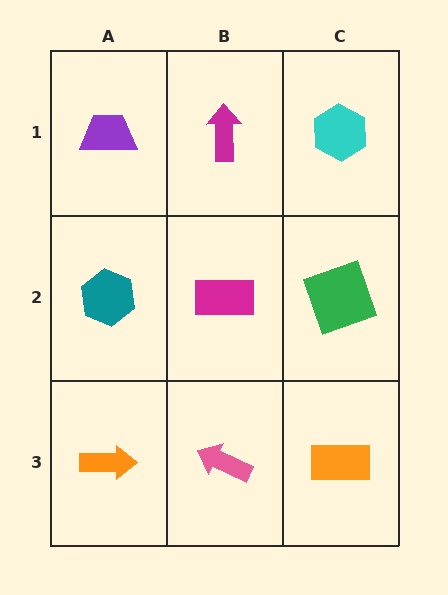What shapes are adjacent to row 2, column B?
A magenta arrow (row 1, column B), a pink arrow (row 3, column B), a teal hexagon (row 2, column A), a green square (row 2, column C).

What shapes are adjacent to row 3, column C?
A green square (row 2, column C), a pink arrow (row 3, column B).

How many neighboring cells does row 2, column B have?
4.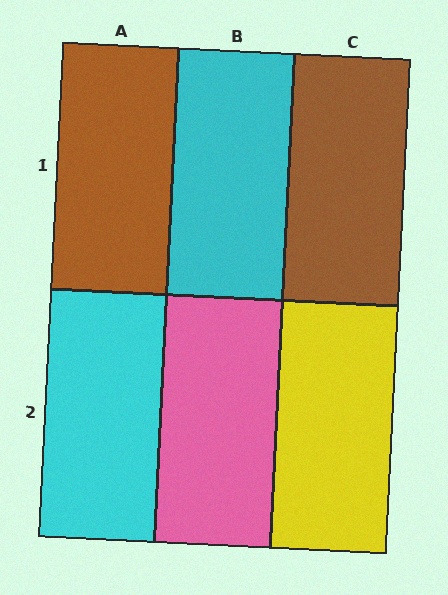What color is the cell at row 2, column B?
Pink.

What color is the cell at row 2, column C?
Yellow.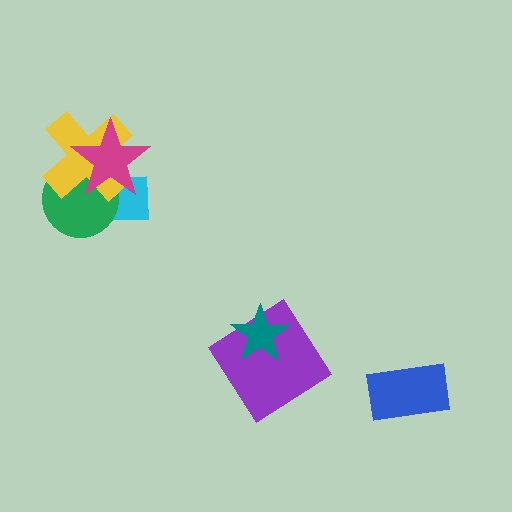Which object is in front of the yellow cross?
The magenta star is in front of the yellow cross.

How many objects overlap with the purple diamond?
1 object overlaps with the purple diamond.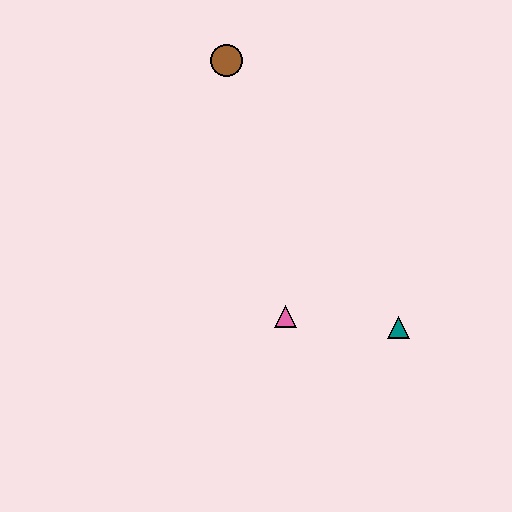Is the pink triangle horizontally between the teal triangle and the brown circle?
Yes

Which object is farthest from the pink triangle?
The brown circle is farthest from the pink triangle.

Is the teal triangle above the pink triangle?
No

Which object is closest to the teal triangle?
The pink triangle is closest to the teal triangle.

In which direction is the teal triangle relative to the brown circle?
The teal triangle is below the brown circle.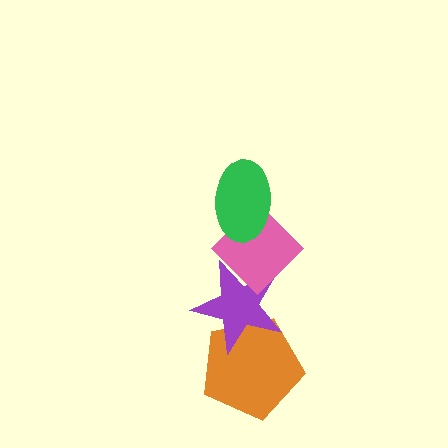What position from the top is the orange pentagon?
The orange pentagon is 4th from the top.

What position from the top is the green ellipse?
The green ellipse is 1st from the top.